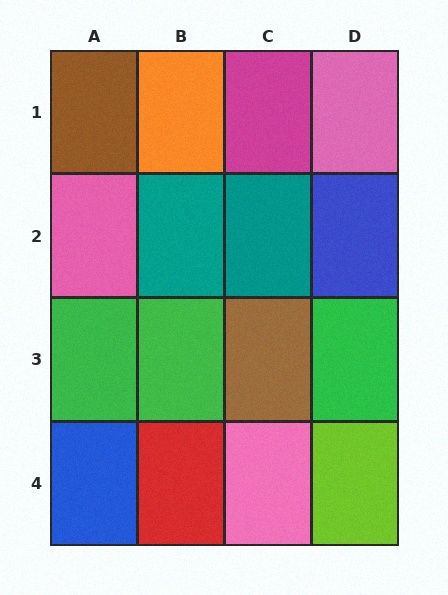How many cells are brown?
2 cells are brown.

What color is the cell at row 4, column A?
Blue.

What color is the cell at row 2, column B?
Teal.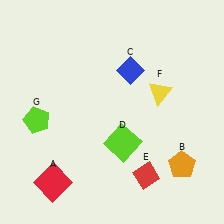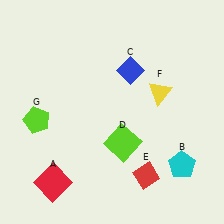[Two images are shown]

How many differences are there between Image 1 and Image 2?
There is 1 difference between the two images.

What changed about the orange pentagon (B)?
In Image 1, B is orange. In Image 2, it changed to cyan.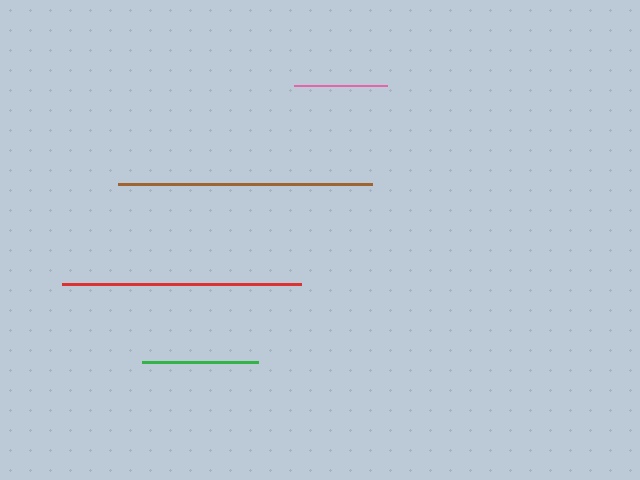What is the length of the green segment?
The green segment is approximately 116 pixels long.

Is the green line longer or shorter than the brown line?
The brown line is longer than the green line.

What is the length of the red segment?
The red segment is approximately 239 pixels long.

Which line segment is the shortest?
The pink line is the shortest at approximately 93 pixels.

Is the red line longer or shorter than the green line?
The red line is longer than the green line.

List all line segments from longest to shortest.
From longest to shortest: brown, red, green, pink.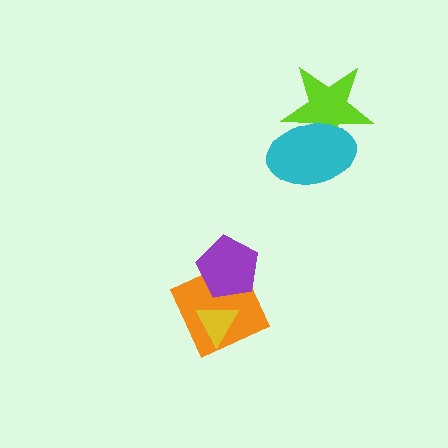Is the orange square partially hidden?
Yes, it is partially covered by another shape.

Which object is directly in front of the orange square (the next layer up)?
The yellow triangle is directly in front of the orange square.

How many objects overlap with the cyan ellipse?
1 object overlaps with the cyan ellipse.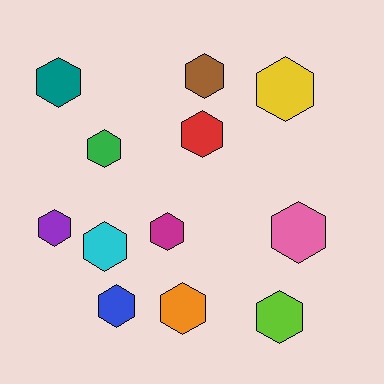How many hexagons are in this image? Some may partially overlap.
There are 12 hexagons.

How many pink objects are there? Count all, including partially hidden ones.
There is 1 pink object.